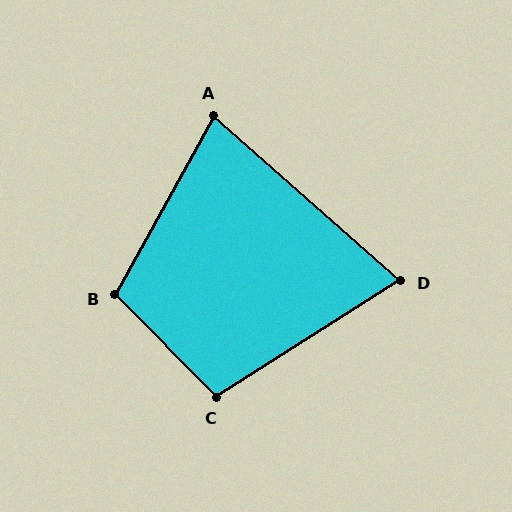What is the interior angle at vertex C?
Approximately 102 degrees (obtuse).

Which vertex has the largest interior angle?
B, at approximately 106 degrees.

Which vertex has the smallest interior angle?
D, at approximately 74 degrees.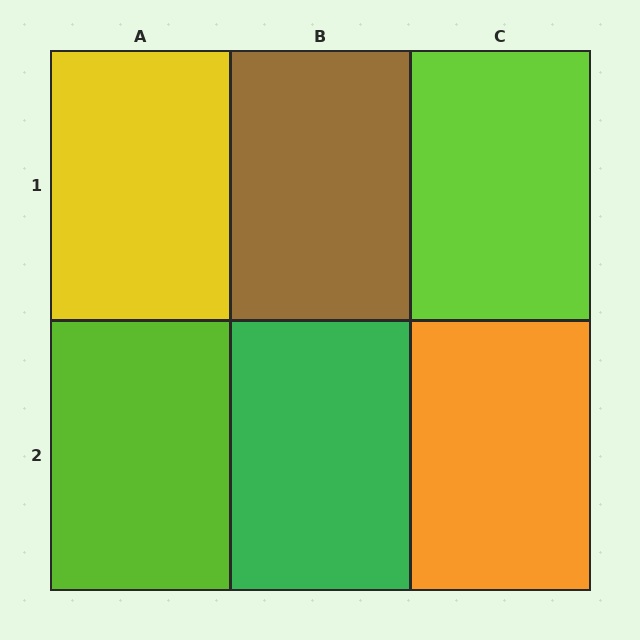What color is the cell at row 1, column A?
Yellow.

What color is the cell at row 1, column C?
Lime.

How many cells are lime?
2 cells are lime.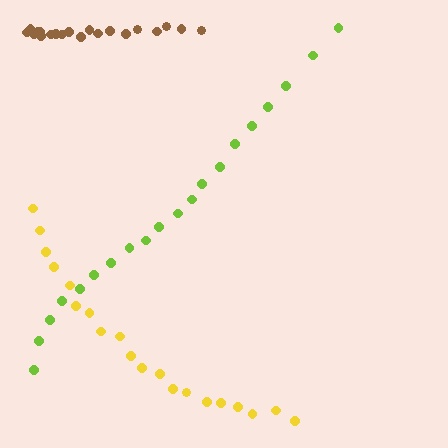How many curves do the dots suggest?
There are 3 distinct paths.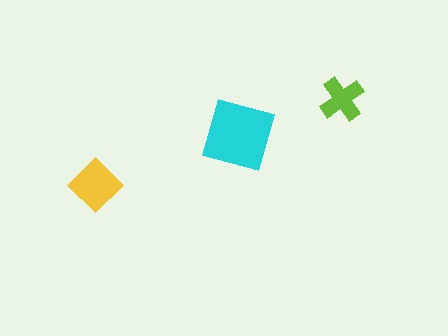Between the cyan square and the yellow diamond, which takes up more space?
The cyan square.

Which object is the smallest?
The lime cross.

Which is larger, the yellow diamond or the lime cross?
The yellow diamond.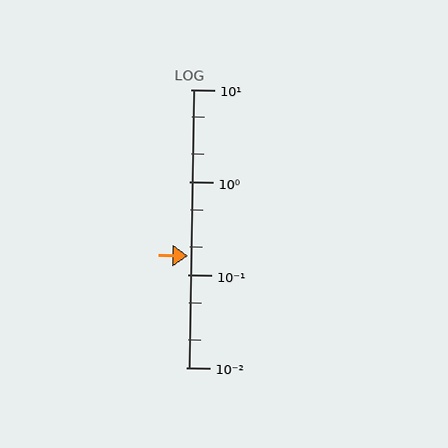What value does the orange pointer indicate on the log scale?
The pointer indicates approximately 0.16.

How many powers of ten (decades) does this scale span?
The scale spans 3 decades, from 0.01 to 10.